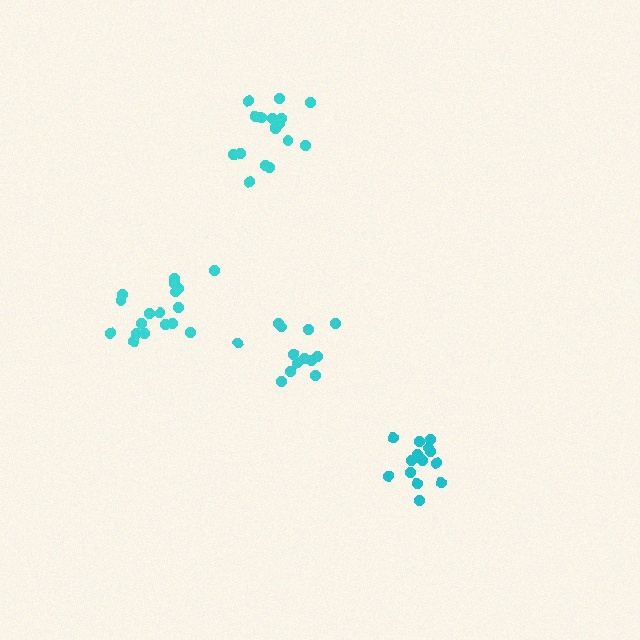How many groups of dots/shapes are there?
There are 4 groups.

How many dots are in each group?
Group 1: 18 dots, Group 2: 17 dots, Group 3: 13 dots, Group 4: 15 dots (63 total).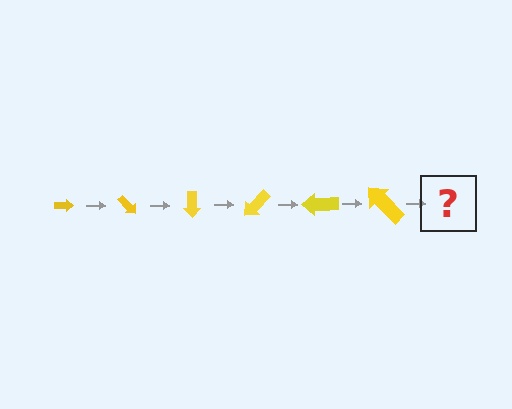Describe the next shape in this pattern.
It should be an arrow, larger than the previous one and rotated 270 degrees from the start.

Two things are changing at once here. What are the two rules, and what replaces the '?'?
The two rules are that the arrow grows larger each step and it rotates 45 degrees each step. The '?' should be an arrow, larger than the previous one and rotated 270 degrees from the start.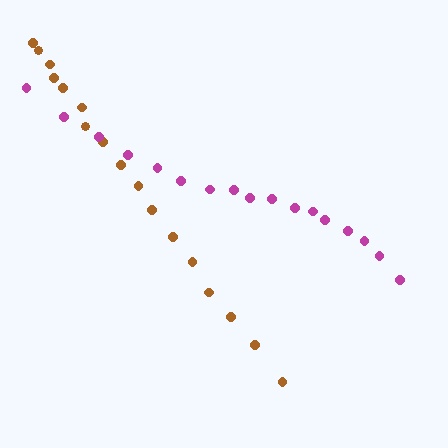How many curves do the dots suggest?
There are 2 distinct paths.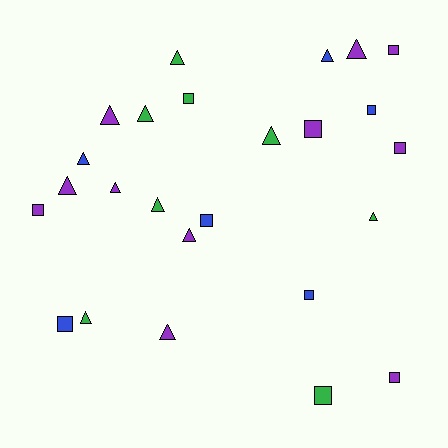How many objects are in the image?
There are 25 objects.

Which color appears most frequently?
Purple, with 11 objects.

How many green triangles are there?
There are 6 green triangles.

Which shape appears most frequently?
Triangle, with 14 objects.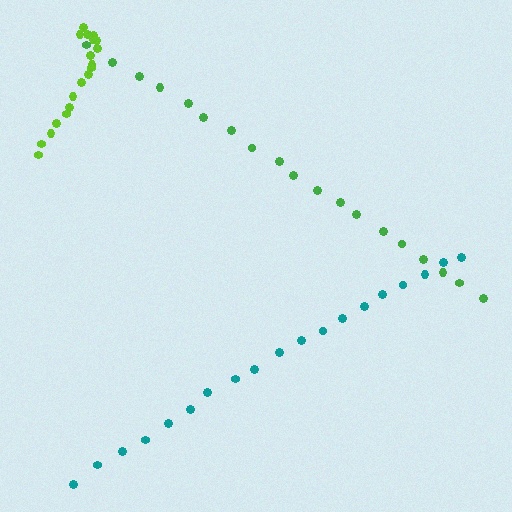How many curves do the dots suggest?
There are 3 distinct paths.